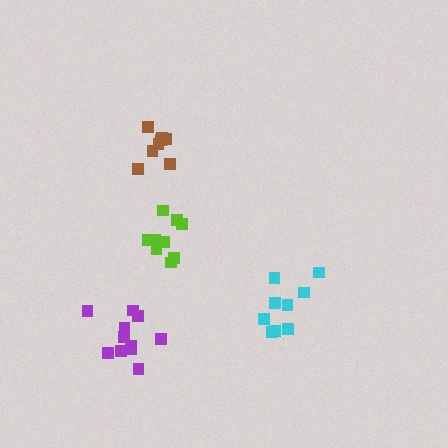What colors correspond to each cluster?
The clusters are colored: lime, cyan, purple, brown.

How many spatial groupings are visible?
There are 4 spatial groupings.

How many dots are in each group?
Group 1: 10 dots, Group 2: 9 dots, Group 3: 11 dots, Group 4: 8 dots (38 total).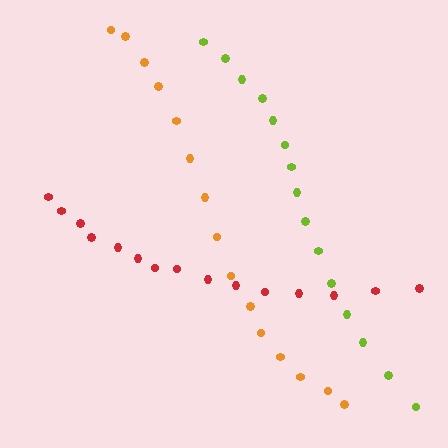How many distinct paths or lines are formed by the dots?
There are 3 distinct paths.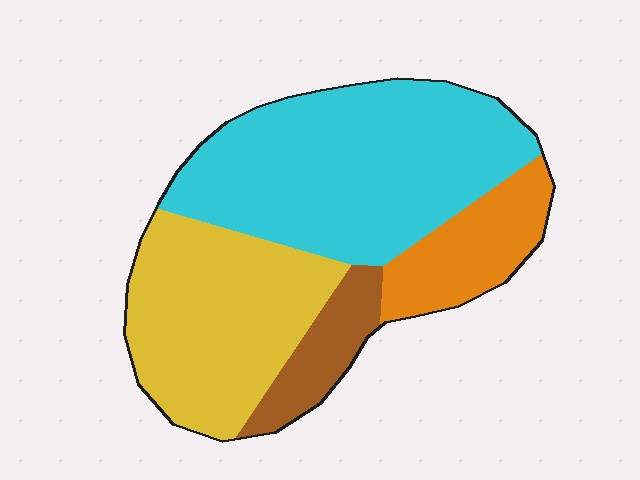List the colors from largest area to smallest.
From largest to smallest: cyan, yellow, orange, brown.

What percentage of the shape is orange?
Orange takes up less than a quarter of the shape.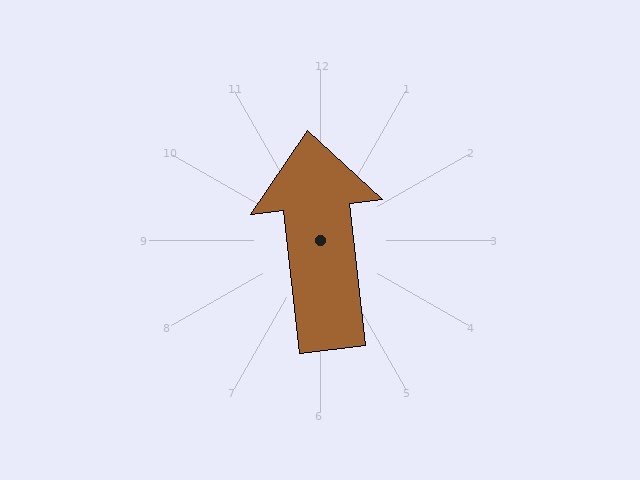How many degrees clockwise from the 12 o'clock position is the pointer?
Approximately 353 degrees.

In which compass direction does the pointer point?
North.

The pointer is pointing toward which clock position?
Roughly 12 o'clock.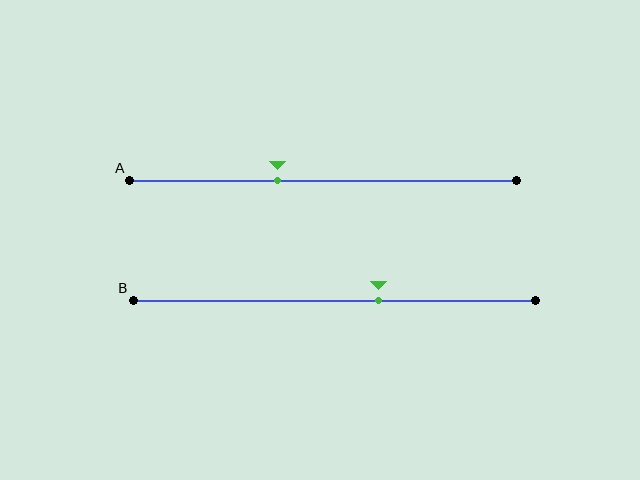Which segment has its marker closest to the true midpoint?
Segment B has its marker closest to the true midpoint.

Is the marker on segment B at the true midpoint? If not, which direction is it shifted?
No, the marker on segment B is shifted to the right by about 11% of the segment length.